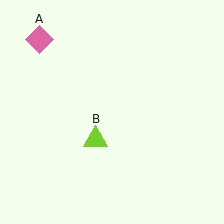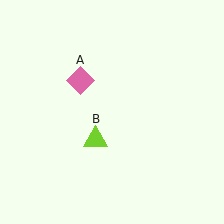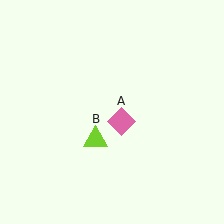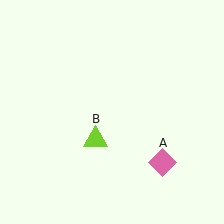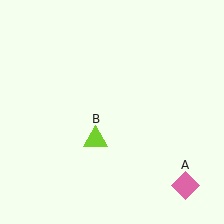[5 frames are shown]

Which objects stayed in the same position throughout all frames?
Lime triangle (object B) remained stationary.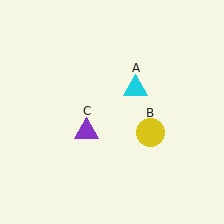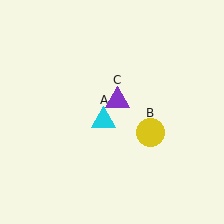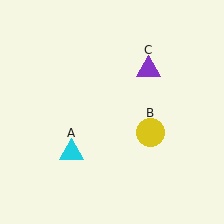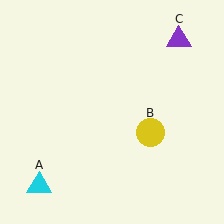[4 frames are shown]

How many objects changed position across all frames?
2 objects changed position: cyan triangle (object A), purple triangle (object C).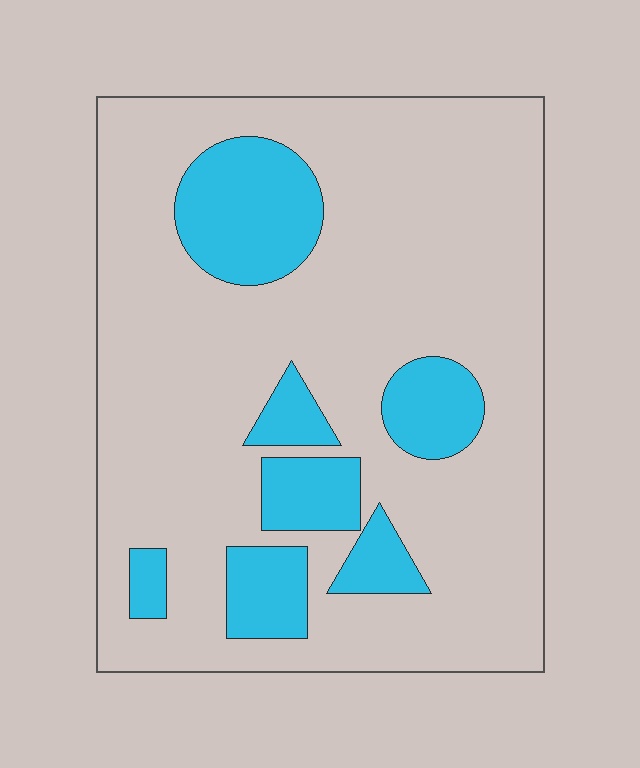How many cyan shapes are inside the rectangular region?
7.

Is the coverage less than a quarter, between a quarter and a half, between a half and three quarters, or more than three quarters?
Less than a quarter.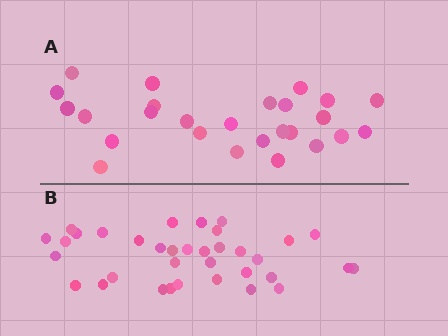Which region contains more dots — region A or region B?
Region B (the bottom region) has more dots.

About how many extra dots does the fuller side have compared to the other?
Region B has roughly 8 or so more dots than region A.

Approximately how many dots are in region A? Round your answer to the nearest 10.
About 30 dots. (The exact count is 26, which rounds to 30.)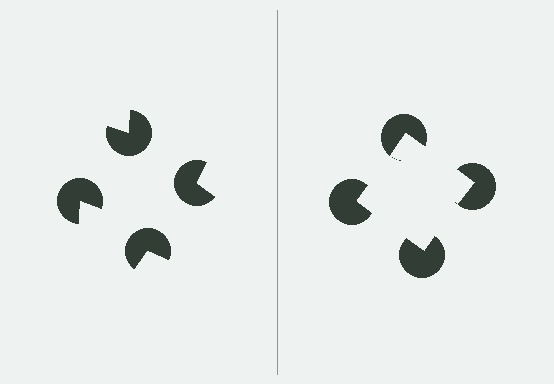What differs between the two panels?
The pac-man discs are positioned identically on both sides; only the wedge orientations differ. On the right they align to a square; on the left they are misaligned.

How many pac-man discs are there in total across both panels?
8 — 4 on each side.